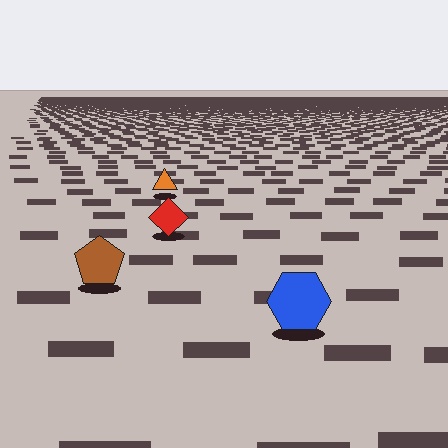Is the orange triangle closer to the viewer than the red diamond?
No. The red diamond is closer — you can tell from the texture gradient: the ground texture is coarser near it.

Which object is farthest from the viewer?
The orange triangle is farthest from the viewer. It appears smaller and the ground texture around it is denser.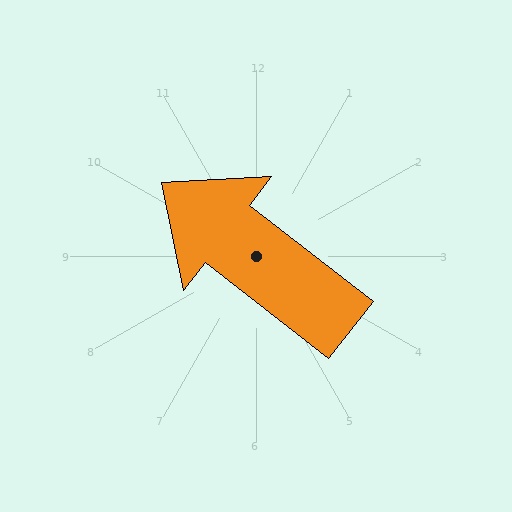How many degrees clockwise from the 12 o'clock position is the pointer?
Approximately 308 degrees.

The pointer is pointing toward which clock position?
Roughly 10 o'clock.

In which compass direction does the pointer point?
Northwest.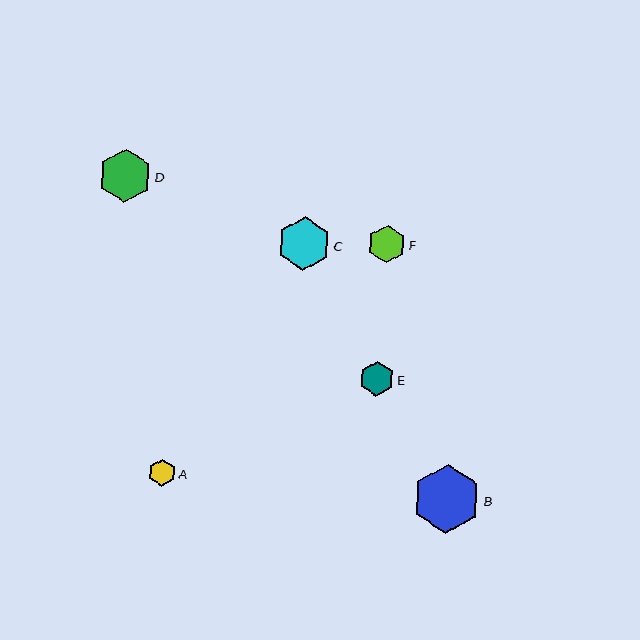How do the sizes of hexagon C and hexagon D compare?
Hexagon C and hexagon D are approximately the same size.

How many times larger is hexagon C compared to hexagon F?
Hexagon C is approximately 1.4 times the size of hexagon F.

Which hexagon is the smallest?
Hexagon A is the smallest with a size of approximately 27 pixels.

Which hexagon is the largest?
Hexagon B is the largest with a size of approximately 68 pixels.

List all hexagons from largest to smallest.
From largest to smallest: B, C, D, F, E, A.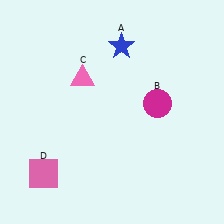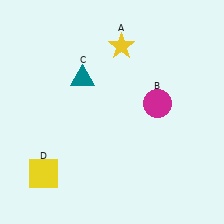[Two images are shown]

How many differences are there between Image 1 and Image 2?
There are 3 differences between the two images.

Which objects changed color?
A changed from blue to yellow. C changed from pink to teal. D changed from pink to yellow.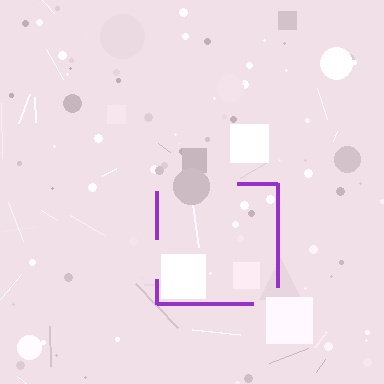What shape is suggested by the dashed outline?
The dashed outline suggests a square.